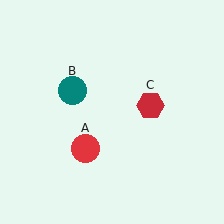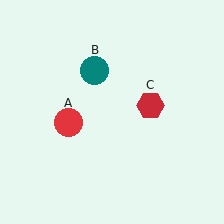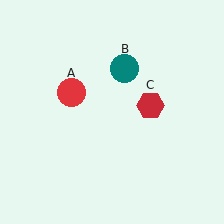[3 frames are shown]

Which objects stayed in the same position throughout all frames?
Red hexagon (object C) remained stationary.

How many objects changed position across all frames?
2 objects changed position: red circle (object A), teal circle (object B).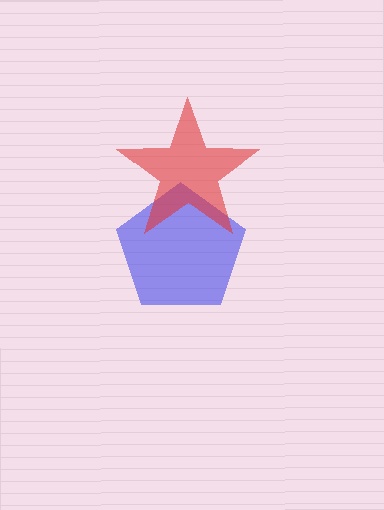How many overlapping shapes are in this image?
There are 2 overlapping shapes in the image.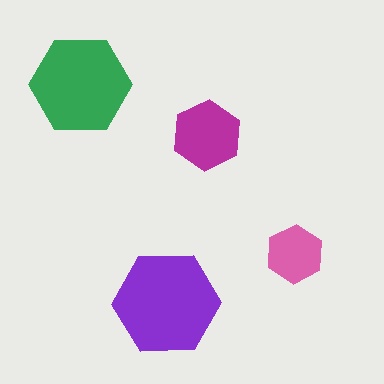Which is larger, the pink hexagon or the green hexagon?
The green one.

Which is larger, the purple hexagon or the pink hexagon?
The purple one.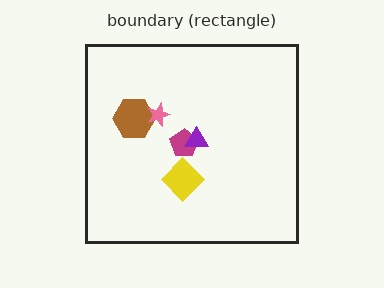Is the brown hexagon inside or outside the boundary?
Inside.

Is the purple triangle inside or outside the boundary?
Inside.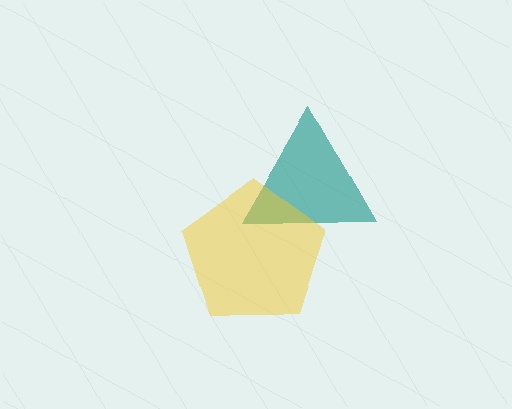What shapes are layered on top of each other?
The layered shapes are: a teal triangle, a yellow pentagon.